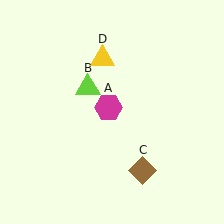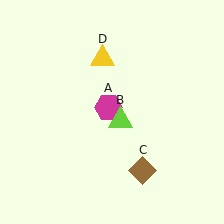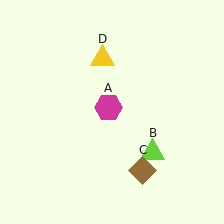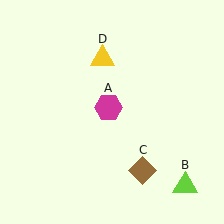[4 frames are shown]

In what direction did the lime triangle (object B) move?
The lime triangle (object B) moved down and to the right.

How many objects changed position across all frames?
1 object changed position: lime triangle (object B).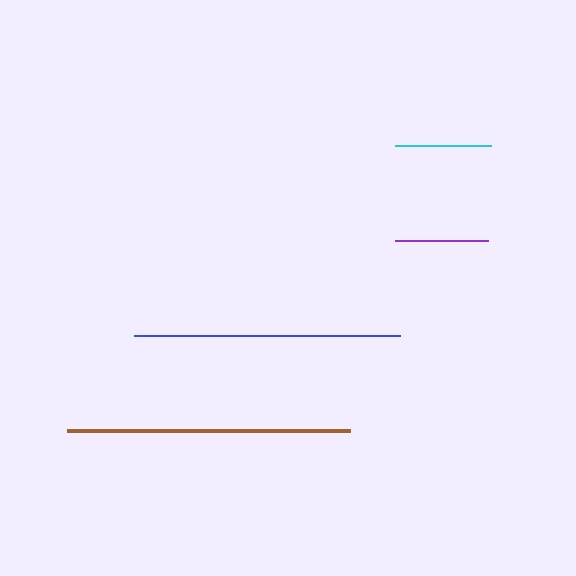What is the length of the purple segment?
The purple segment is approximately 93 pixels long.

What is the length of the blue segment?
The blue segment is approximately 265 pixels long.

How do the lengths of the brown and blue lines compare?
The brown and blue lines are approximately the same length.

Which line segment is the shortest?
The purple line is the shortest at approximately 93 pixels.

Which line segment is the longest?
The brown line is the longest at approximately 282 pixels.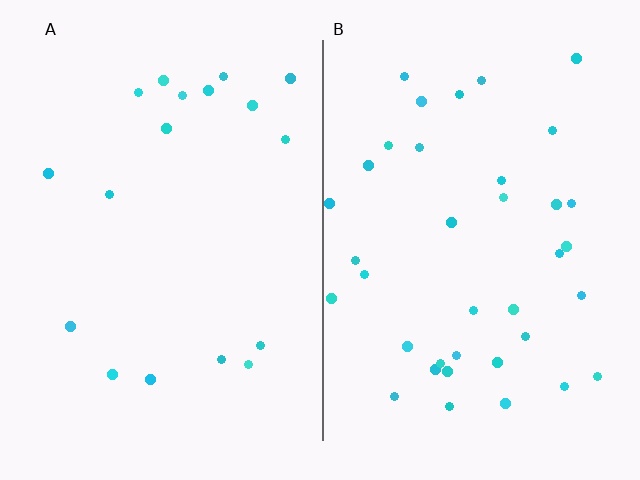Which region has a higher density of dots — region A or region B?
B (the right).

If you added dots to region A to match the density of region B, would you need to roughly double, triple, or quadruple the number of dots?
Approximately double.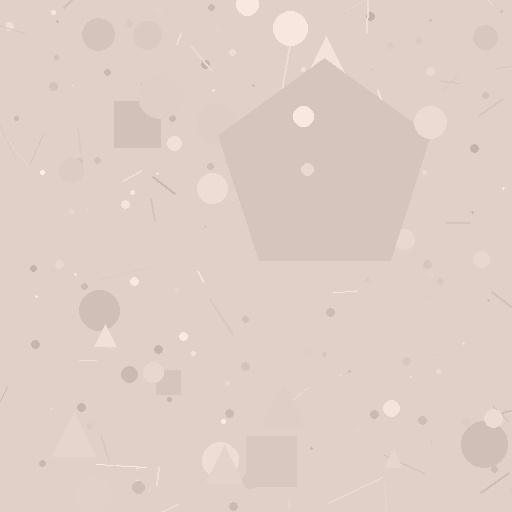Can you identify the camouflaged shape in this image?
The camouflaged shape is a pentagon.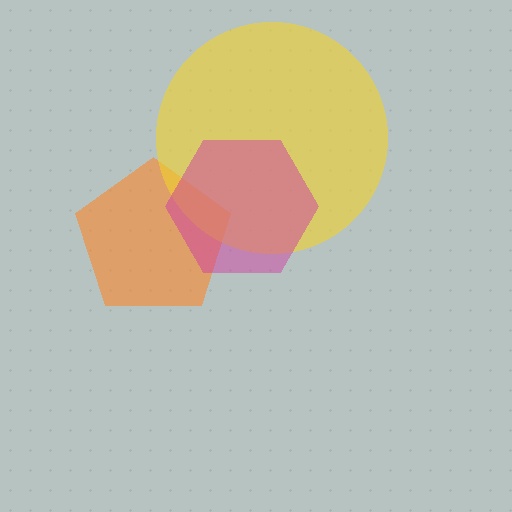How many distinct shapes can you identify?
There are 3 distinct shapes: an orange pentagon, a yellow circle, a magenta hexagon.